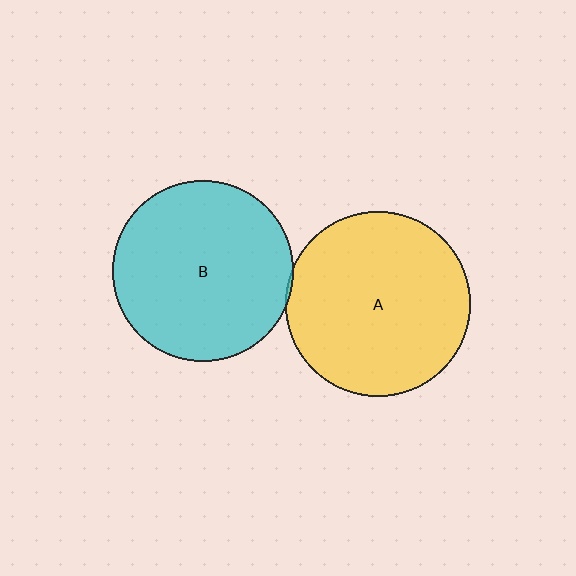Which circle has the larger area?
Circle A (yellow).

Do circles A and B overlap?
Yes.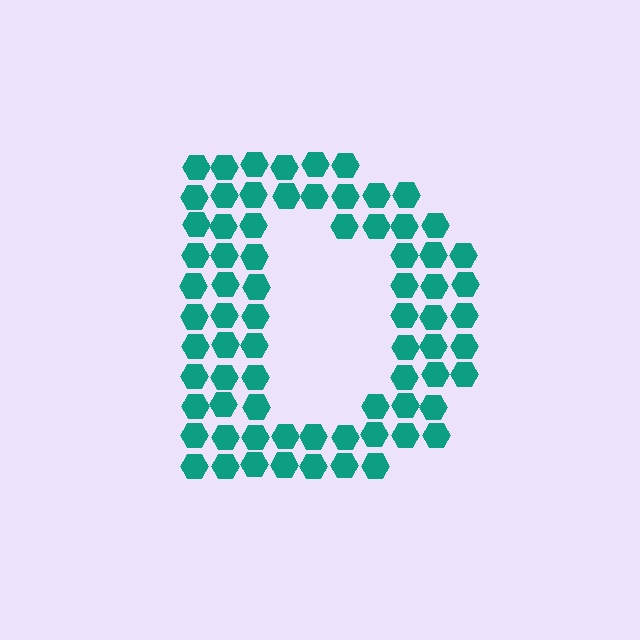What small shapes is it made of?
It is made of small hexagons.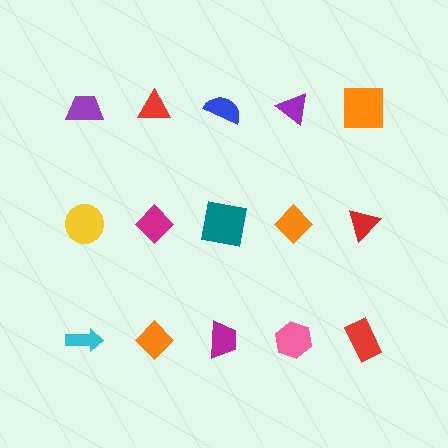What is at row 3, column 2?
An orange diamond.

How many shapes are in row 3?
5 shapes.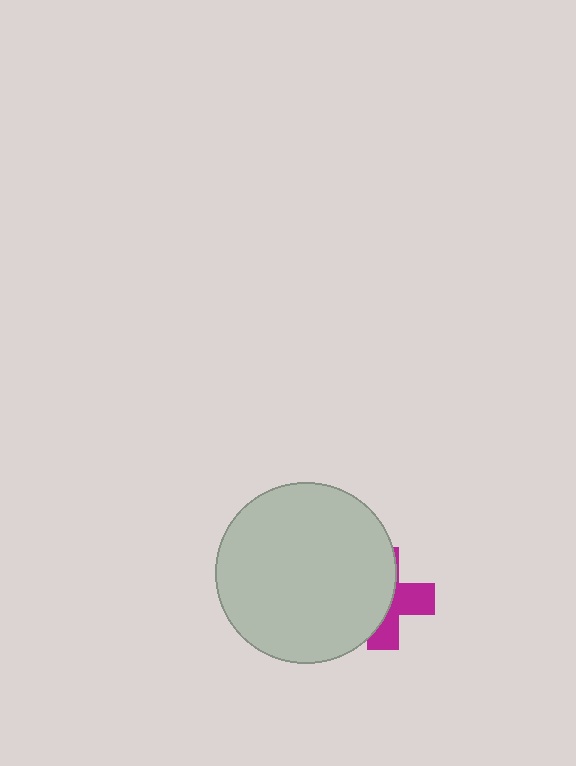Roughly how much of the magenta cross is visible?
A small part of it is visible (roughly 42%).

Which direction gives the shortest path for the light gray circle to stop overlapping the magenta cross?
Moving left gives the shortest separation.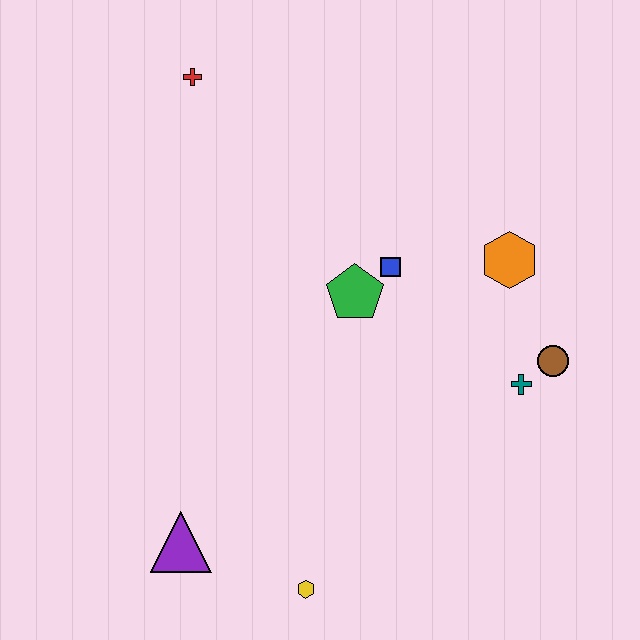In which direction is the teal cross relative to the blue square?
The teal cross is to the right of the blue square.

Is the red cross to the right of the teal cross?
No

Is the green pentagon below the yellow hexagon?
No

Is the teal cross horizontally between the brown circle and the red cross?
Yes